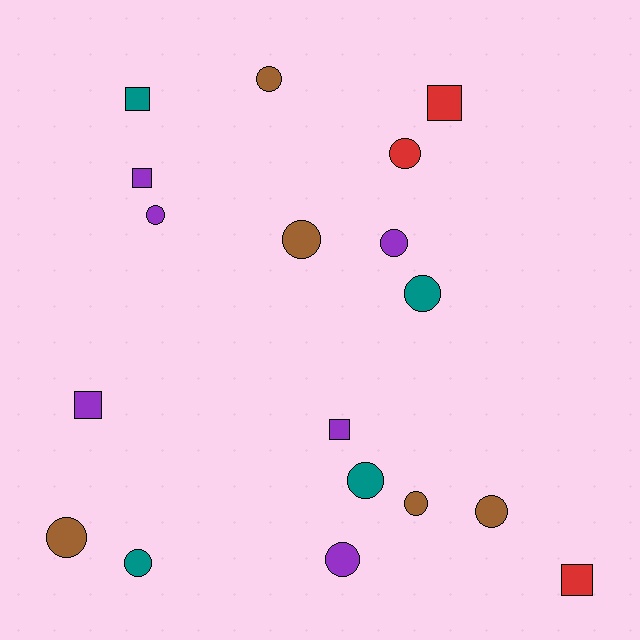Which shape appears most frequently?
Circle, with 12 objects.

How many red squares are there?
There are 2 red squares.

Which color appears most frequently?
Purple, with 6 objects.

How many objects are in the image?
There are 18 objects.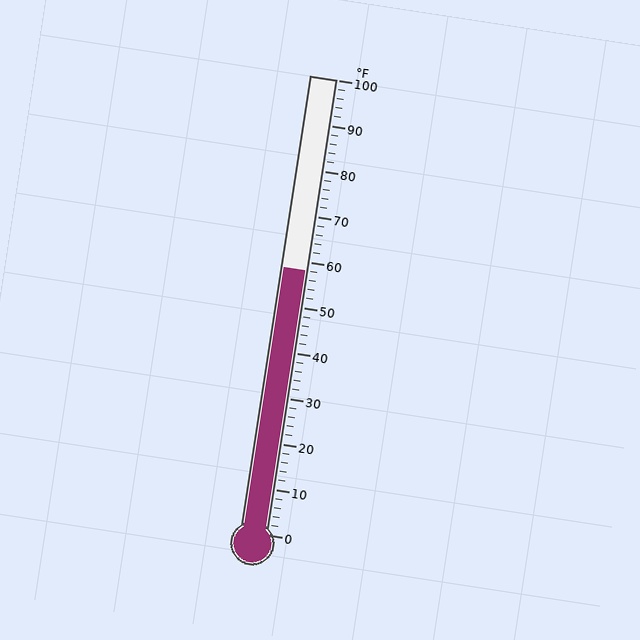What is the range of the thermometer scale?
The thermometer scale ranges from 0°F to 100°F.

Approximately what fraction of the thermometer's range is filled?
The thermometer is filled to approximately 60% of its range.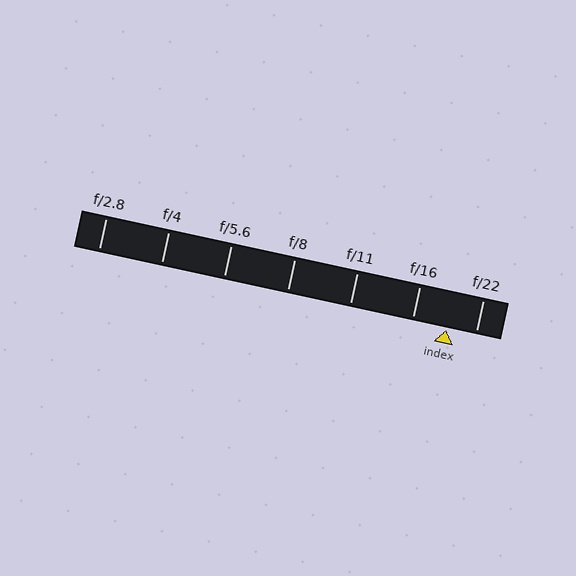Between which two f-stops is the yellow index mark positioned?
The index mark is between f/16 and f/22.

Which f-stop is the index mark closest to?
The index mark is closest to f/22.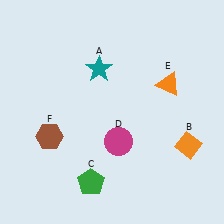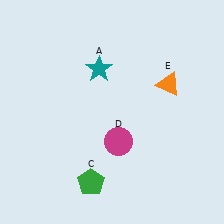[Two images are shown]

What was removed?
The orange diamond (B), the brown hexagon (F) were removed in Image 2.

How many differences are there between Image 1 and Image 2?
There are 2 differences between the two images.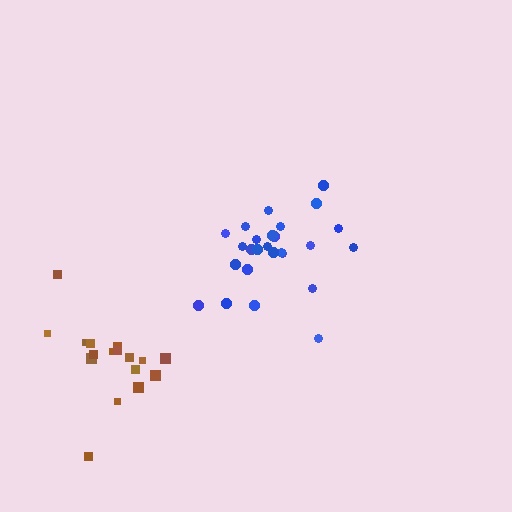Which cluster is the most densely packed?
Blue.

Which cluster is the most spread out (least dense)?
Brown.